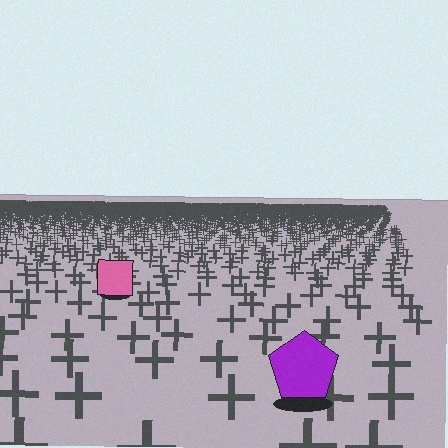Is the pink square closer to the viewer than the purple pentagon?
No. The purple pentagon is closer — you can tell from the texture gradient: the ground texture is coarser near it.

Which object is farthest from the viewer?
The pink square is farthest from the viewer. It appears smaller and the ground texture around it is denser.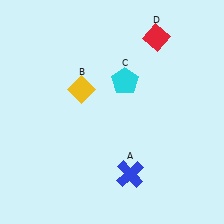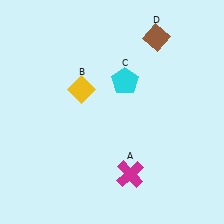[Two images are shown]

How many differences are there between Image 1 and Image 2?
There are 2 differences between the two images.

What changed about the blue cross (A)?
In Image 1, A is blue. In Image 2, it changed to magenta.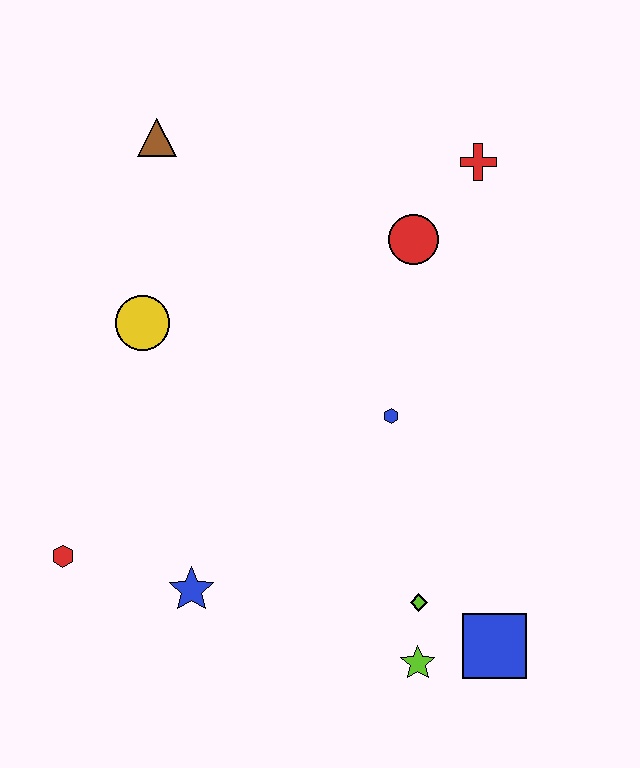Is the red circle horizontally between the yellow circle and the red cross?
Yes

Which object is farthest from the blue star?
The red cross is farthest from the blue star.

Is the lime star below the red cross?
Yes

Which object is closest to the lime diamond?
The lime star is closest to the lime diamond.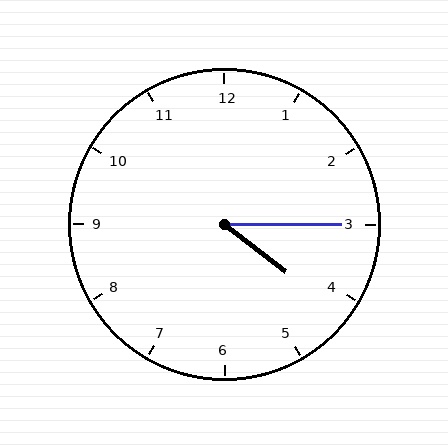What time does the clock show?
4:15.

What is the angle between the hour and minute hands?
Approximately 38 degrees.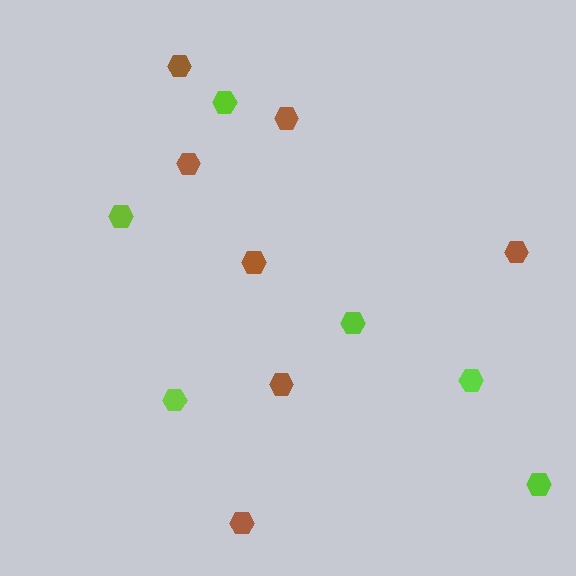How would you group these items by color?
There are 2 groups: one group of brown hexagons (7) and one group of lime hexagons (6).